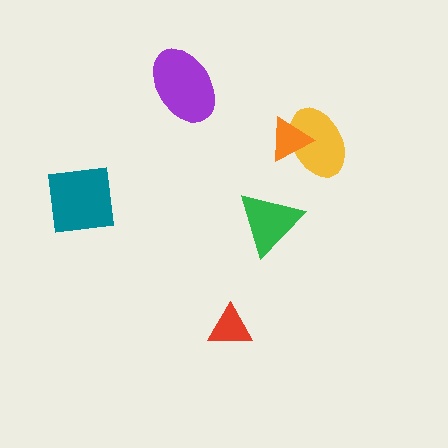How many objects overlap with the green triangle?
0 objects overlap with the green triangle.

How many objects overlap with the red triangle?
0 objects overlap with the red triangle.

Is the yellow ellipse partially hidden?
Yes, it is partially covered by another shape.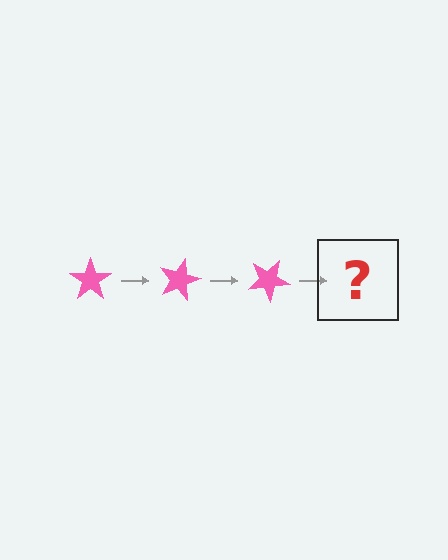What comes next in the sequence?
The next element should be a pink star rotated 45 degrees.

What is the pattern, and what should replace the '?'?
The pattern is that the star rotates 15 degrees each step. The '?' should be a pink star rotated 45 degrees.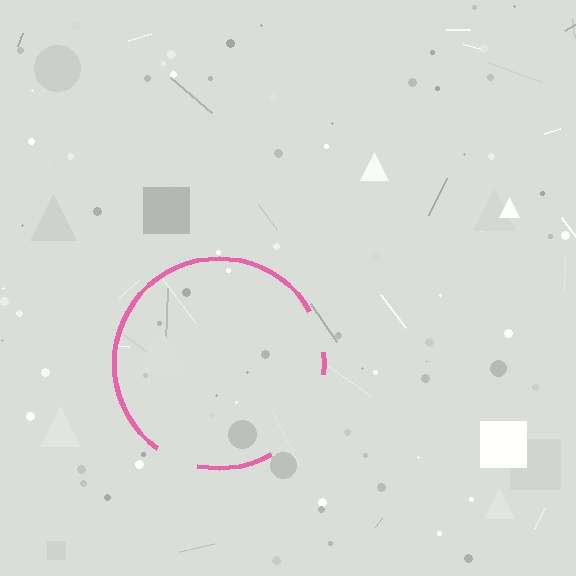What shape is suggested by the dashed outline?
The dashed outline suggests a circle.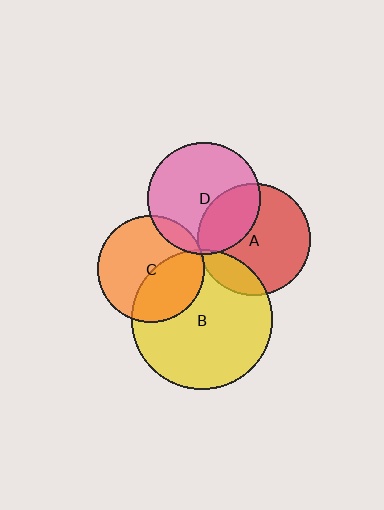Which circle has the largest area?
Circle B (yellow).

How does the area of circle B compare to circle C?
Approximately 1.7 times.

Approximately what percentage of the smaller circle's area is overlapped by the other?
Approximately 10%.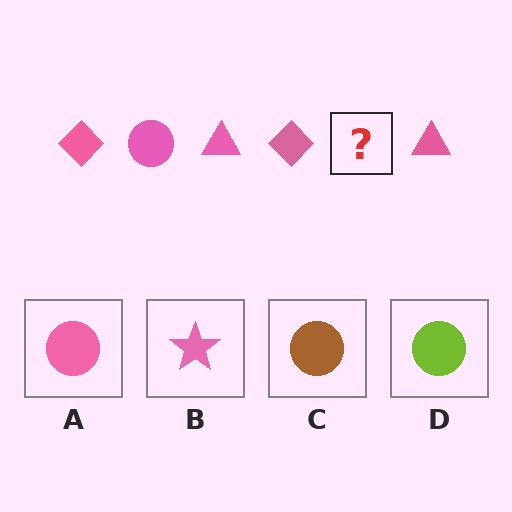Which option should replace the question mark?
Option A.